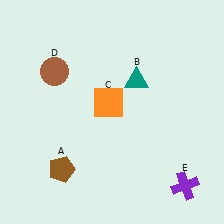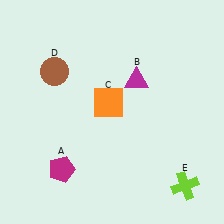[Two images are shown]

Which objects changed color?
A changed from brown to magenta. B changed from teal to magenta. E changed from purple to lime.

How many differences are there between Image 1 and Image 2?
There are 3 differences between the two images.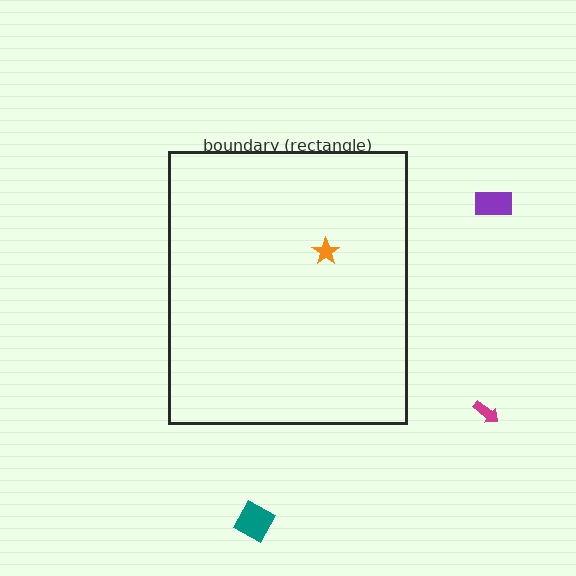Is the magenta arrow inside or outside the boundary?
Outside.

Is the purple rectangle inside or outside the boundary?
Outside.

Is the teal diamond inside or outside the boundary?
Outside.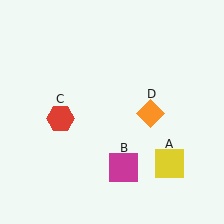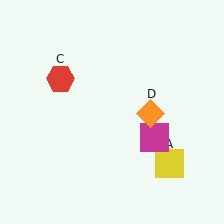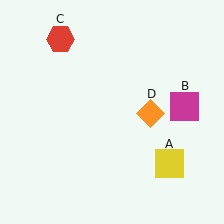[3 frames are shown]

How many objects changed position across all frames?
2 objects changed position: magenta square (object B), red hexagon (object C).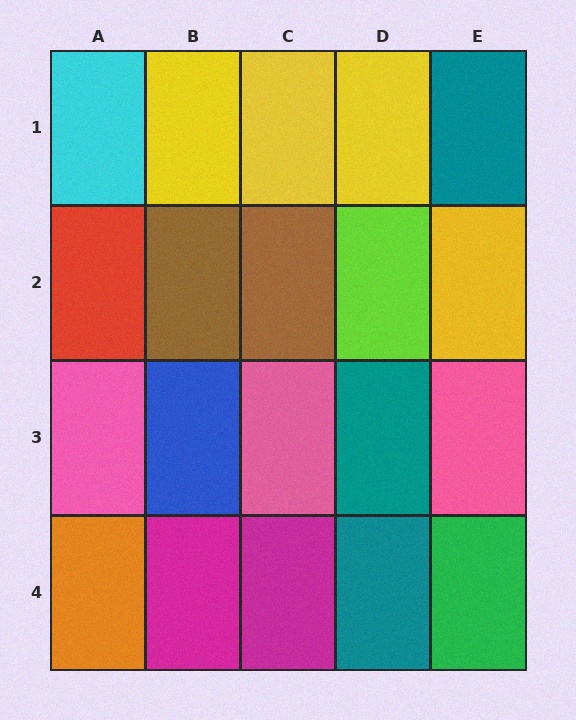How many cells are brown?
2 cells are brown.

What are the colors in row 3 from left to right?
Pink, blue, pink, teal, pink.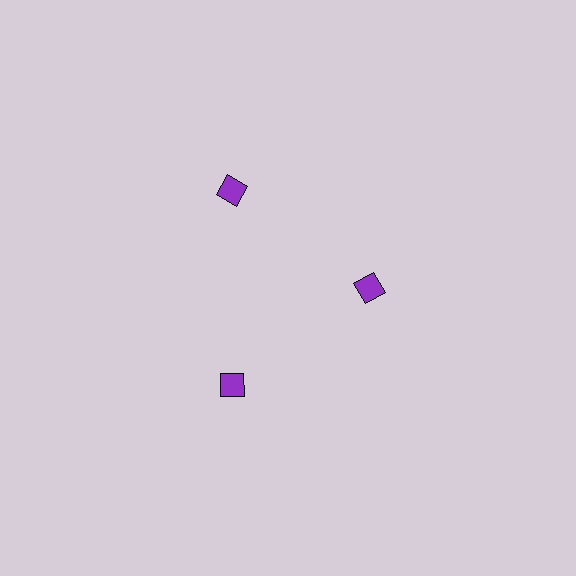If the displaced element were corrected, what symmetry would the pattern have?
It would have 3-fold rotational symmetry — the pattern would map onto itself every 120 degrees.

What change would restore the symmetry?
The symmetry would be restored by moving it outward, back onto the ring so that all 3 squares sit at equal angles and equal distance from the center.